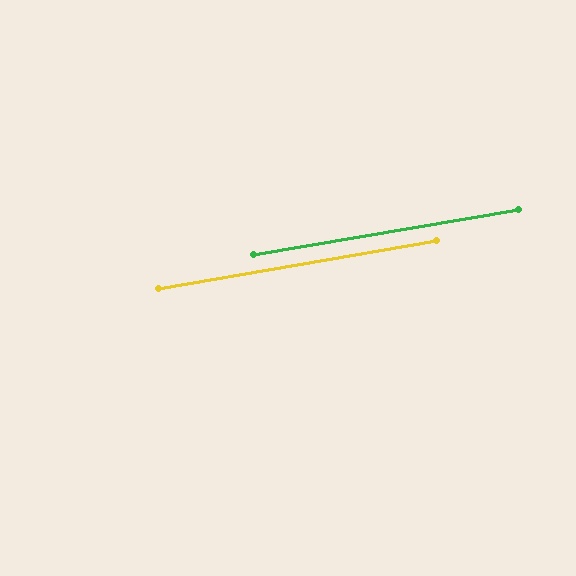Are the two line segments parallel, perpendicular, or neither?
Parallel — their directions differ by only 0.5°.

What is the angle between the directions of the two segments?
Approximately 0 degrees.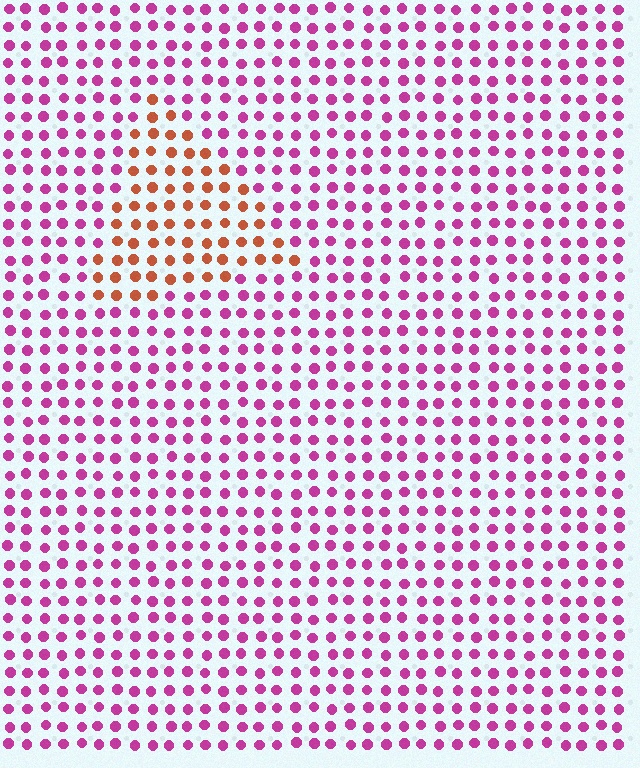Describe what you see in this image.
The image is filled with small magenta elements in a uniform arrangement. A triangle-shaped region is visible where the elements are tinted to a slightly different hue, forming a subtle color boundary.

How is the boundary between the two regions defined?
The boundary is defined purely by a slight shift in hue (about 57 degrees). Spacing, size, and orientation are identical on both sides.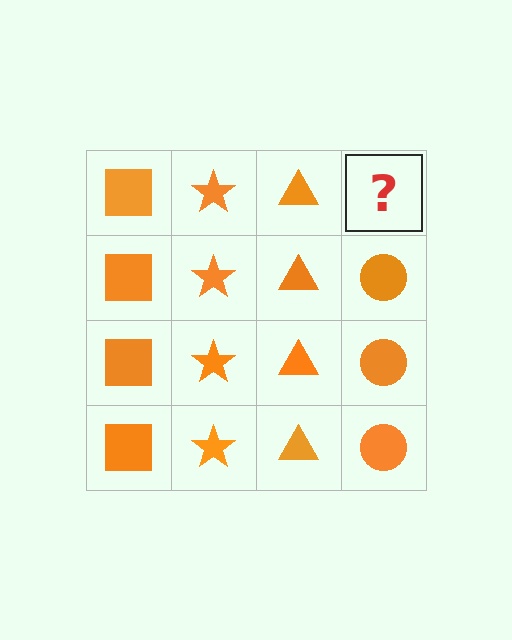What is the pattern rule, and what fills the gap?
The rule is that each column has a consistent shape. The gap should be filled with an orange circle.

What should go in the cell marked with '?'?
The missing cell should contain an orange circle.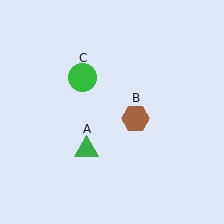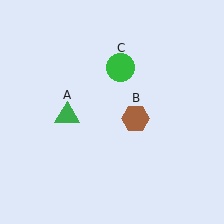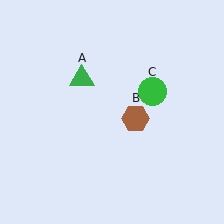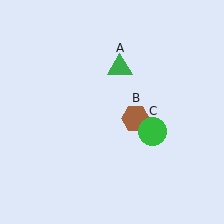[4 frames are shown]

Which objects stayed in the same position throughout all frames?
Brown hexagon (object B) remained stationary.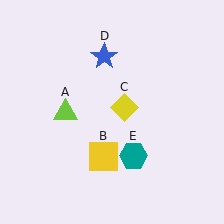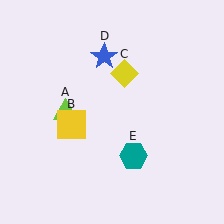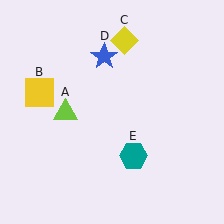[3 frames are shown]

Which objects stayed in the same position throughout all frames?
Lime triangle (object A) and blue star (object D) and teal hexagon (object E) remained stationary.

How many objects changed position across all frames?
2 objects changed position: yellow square (object B), yellow diamond (object C).